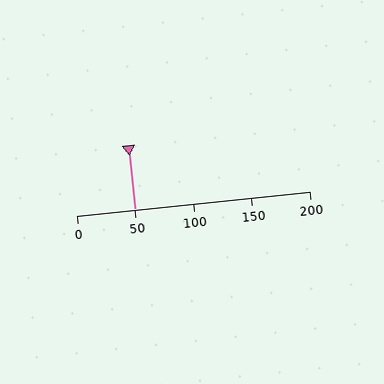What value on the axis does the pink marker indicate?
The marker indicates approximately 50.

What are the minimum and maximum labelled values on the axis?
The axis runs from 0 to 200.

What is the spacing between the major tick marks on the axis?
The major ticks are spaced 50 apart.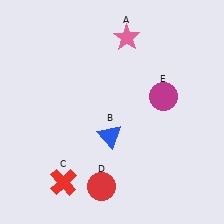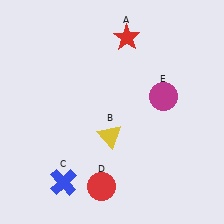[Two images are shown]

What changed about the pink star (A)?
In Image 1, A is pink. In Image 2, it changed to red.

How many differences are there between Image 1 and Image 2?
There are 3 differences between the two images.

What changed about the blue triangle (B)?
In Image 1, B is blue. In Image 2, it changed to yellow.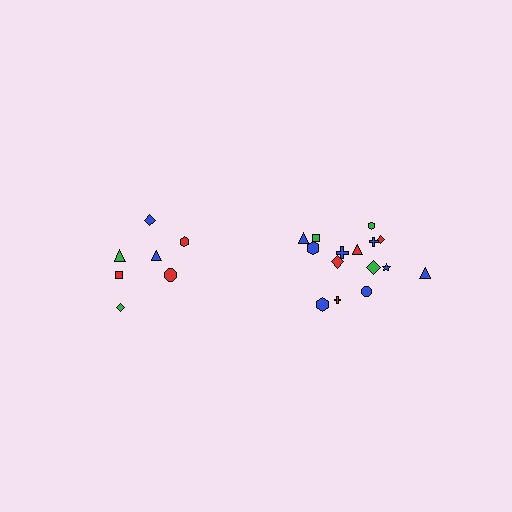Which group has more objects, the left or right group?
The right group.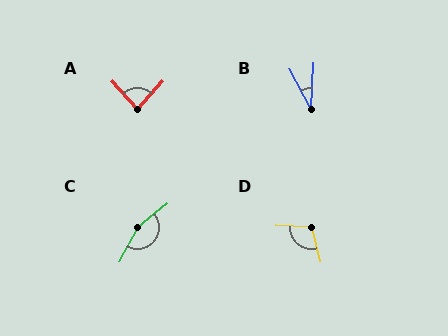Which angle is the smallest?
B, at approximately 32 degrees.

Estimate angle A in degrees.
Approximately 83 degrees.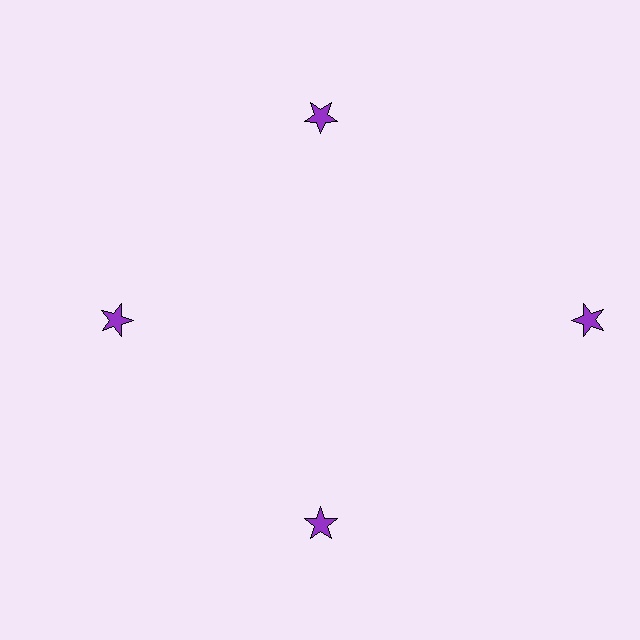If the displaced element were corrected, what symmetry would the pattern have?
It would have 4-fold rotational symmetry — the pattern would map onto itself every 90 degrees.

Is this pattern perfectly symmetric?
No. The 4 purple stars are arranged in a ring, but one element near the 3 o'clock position is pushed outward from the center, breaking the 4-fold rotational symmetry.